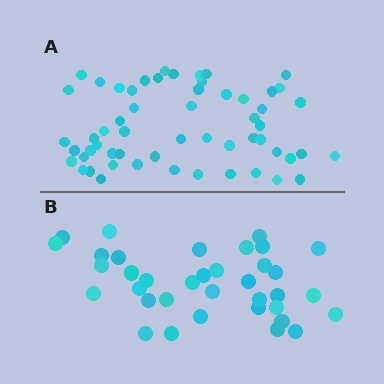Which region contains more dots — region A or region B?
Region A (the top region) has more dots.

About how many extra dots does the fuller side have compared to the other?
Region A has approximately 20 more dots than region B.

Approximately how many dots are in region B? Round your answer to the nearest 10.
About 40 dots. (The exact count is 36, which rounds to 40.)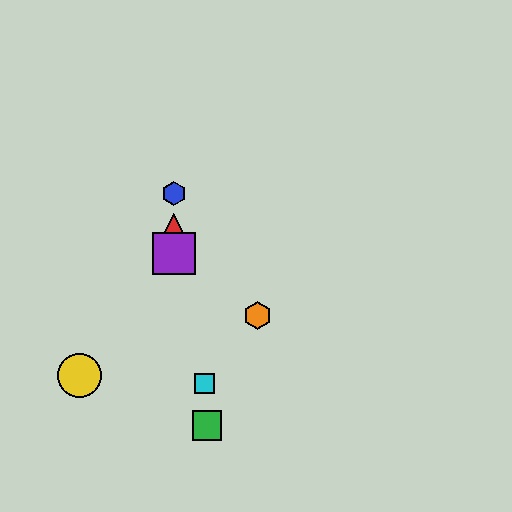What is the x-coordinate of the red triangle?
The red triangle is at x≈174.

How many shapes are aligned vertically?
3 shapes (the red triangle, the blue hexagon, the purple square) are aligned vertically.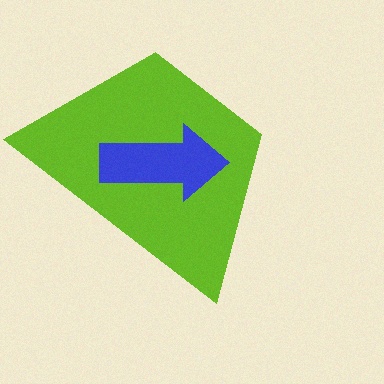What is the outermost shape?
The lime trapezoid.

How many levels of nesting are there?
2.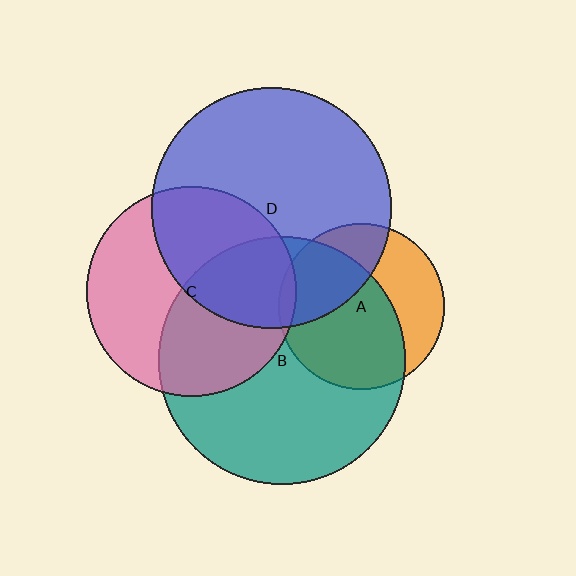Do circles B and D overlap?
Yes.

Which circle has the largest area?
Circle B (teal).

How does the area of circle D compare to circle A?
Approximately 2.1 times.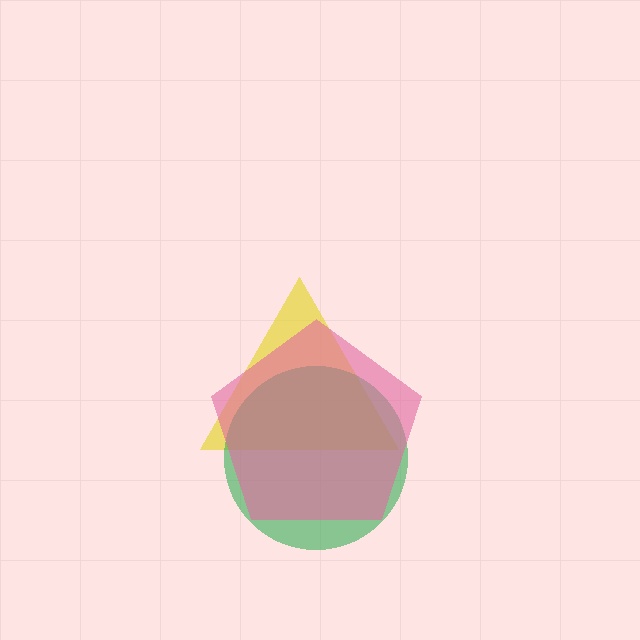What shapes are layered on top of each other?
The layered shapes are: a yellow triangle, a green circle, a pink pentagon.